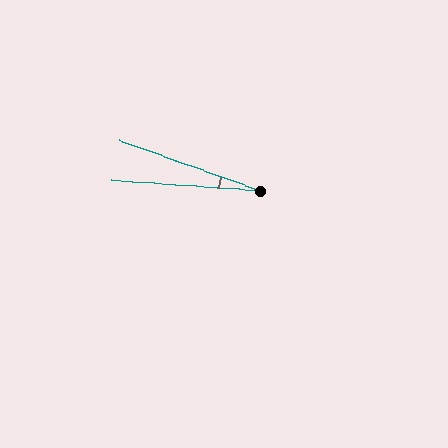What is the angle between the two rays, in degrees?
Approximately 16 degrees.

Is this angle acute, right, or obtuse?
It is acute.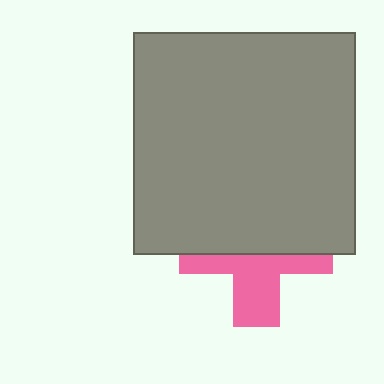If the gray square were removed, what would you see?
You would see the complete pink cross.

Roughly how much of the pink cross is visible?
A small part of it is visible (roughly 44%).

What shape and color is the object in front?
The object in front is a gray square.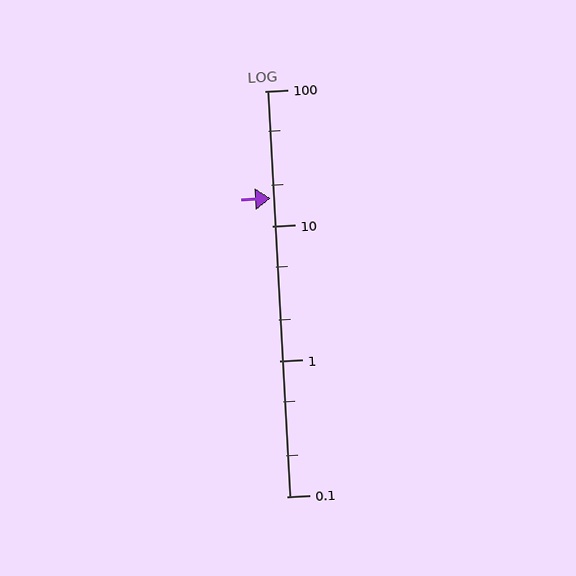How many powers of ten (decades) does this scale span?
The scale spans 3 decades, from 0.1 to 100.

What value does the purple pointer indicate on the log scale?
The pointer indicates approximately 16.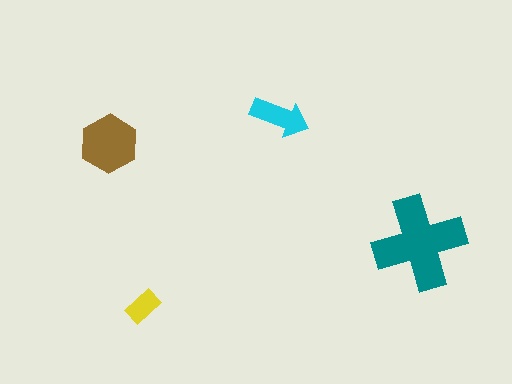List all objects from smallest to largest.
The yellow rectangle, the cyan arrow, the brown hexagon, the teal cross.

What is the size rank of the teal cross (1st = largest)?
1st.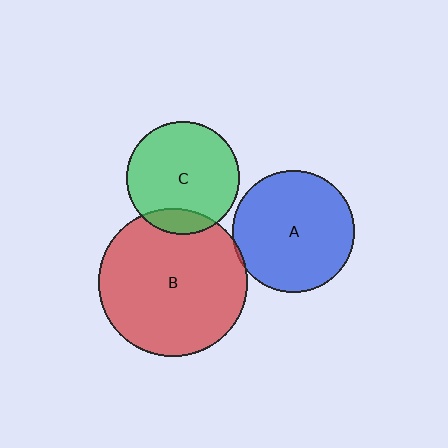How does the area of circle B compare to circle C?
Approximately 1.7 times.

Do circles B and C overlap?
Yes.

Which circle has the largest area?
Circle B (red).